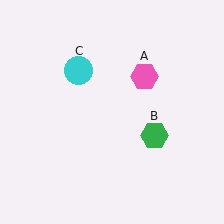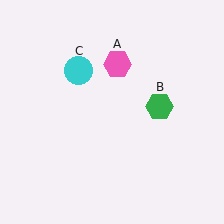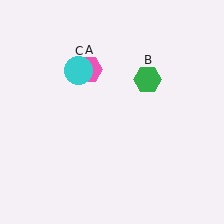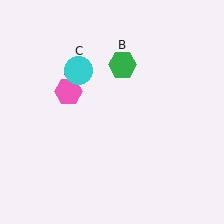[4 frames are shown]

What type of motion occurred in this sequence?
The pink hexagon (object A), green hexagon (object B) rotated counterclockwise around the center of the scene.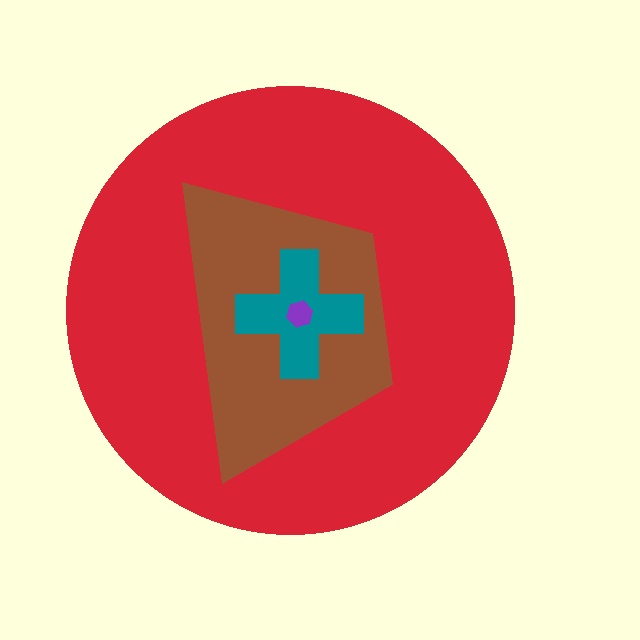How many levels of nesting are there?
4.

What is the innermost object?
The purple hexagon.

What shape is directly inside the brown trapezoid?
The teal cross.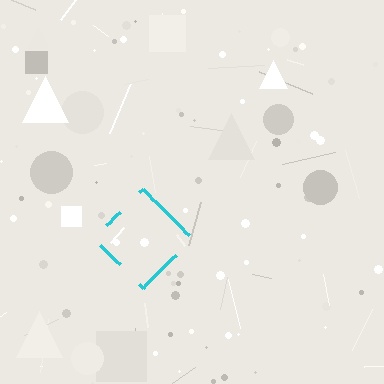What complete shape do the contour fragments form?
The contour fragments form a diamond.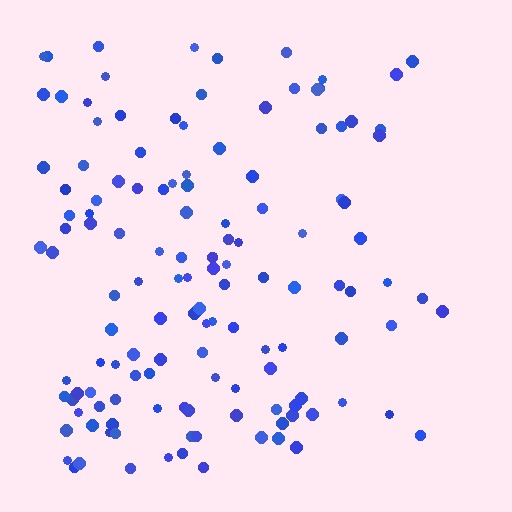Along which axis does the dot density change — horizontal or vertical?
Horizontal.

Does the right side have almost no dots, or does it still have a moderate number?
Still a moderate number, just noticeably fewer than the left.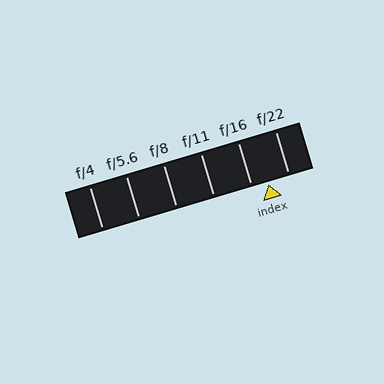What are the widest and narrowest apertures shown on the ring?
The widest aperture shown is f/4 and the narrowest is f/22.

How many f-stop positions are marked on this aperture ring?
There are 6 f-stop positions marked.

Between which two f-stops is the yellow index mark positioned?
The index mark is between f/16 and f/22.